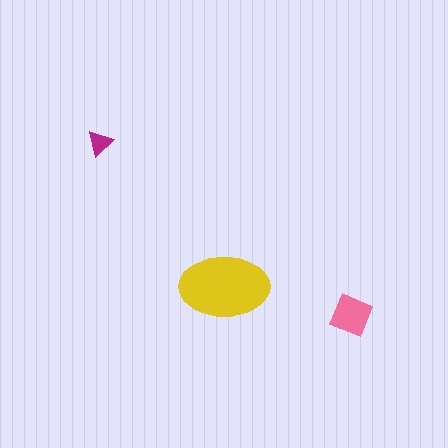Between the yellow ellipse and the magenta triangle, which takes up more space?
The yellow ellipse.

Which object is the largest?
The yellow ellipse.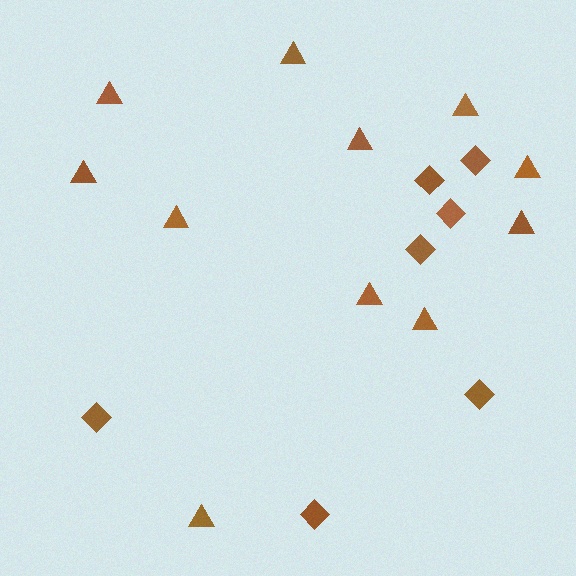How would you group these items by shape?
There are 2 groups: one group of diamonds (7) and one group of triangles (11).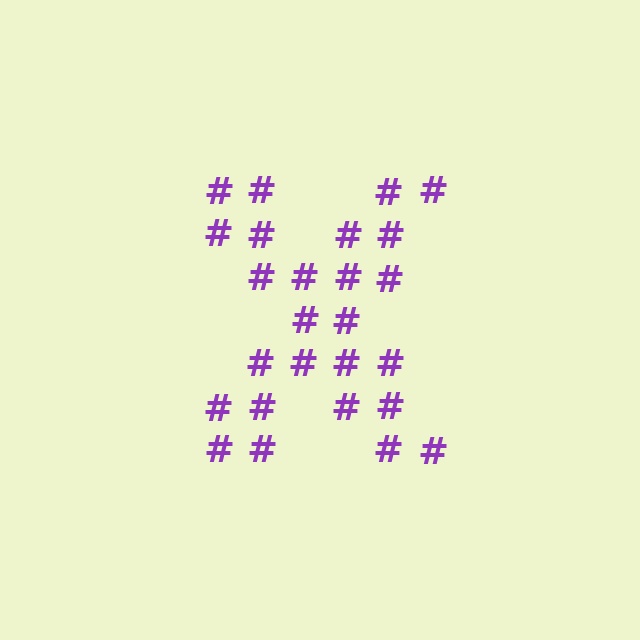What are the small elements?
The small elements are hash symbols.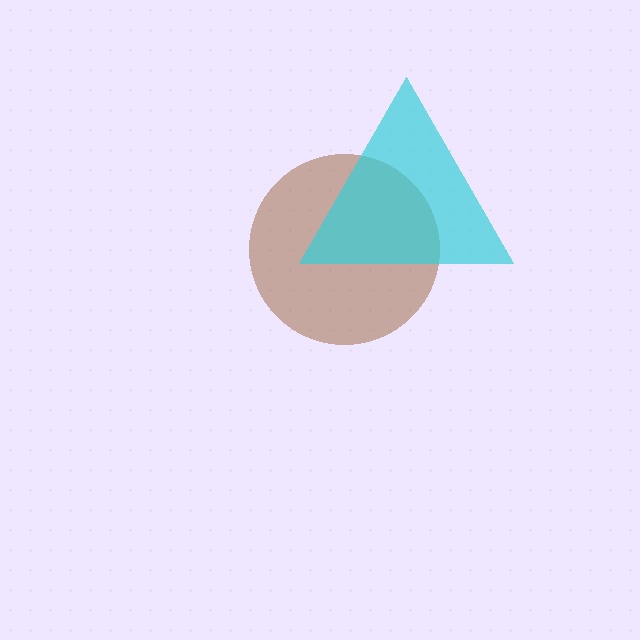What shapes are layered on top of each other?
The layered shapes are: a brown circle, a cyan triangle.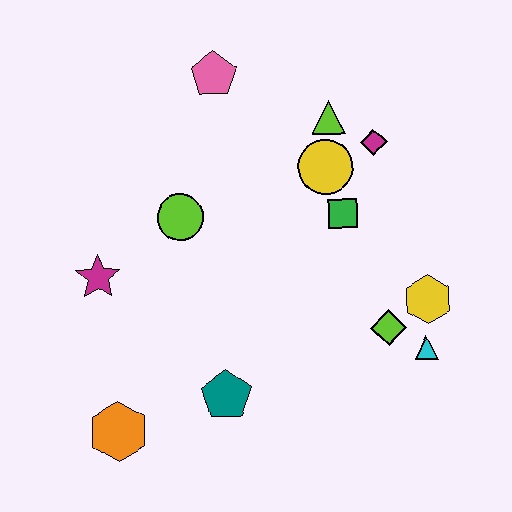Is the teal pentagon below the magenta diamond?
Yes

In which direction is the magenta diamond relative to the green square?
The magenta diamond is above the green square.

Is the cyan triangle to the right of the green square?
Yes